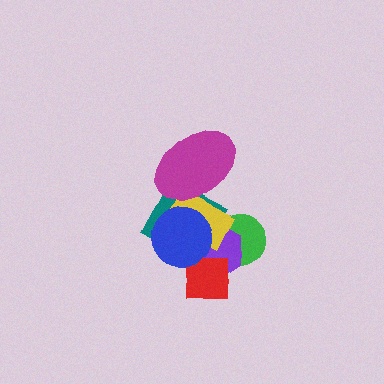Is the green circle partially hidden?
Yes, it is partially covered by another shape.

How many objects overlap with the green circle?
3 objects overlap with the green circle.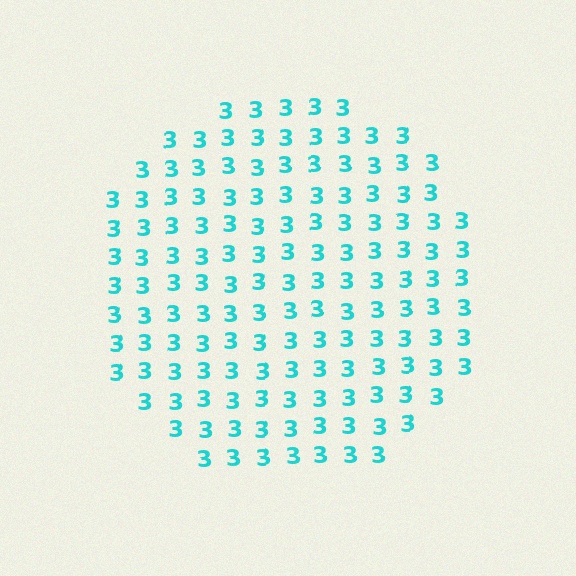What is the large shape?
The large shape is a circle.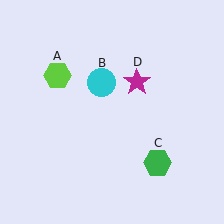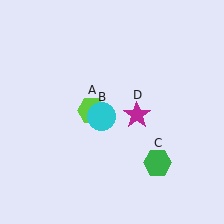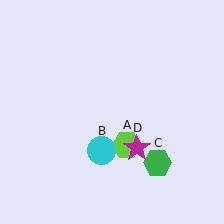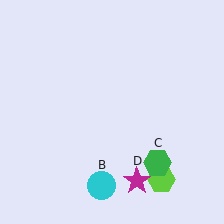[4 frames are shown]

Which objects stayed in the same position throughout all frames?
Green hexagon (object C) remained stationary.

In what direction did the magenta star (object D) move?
The magenta star (object D) moved down.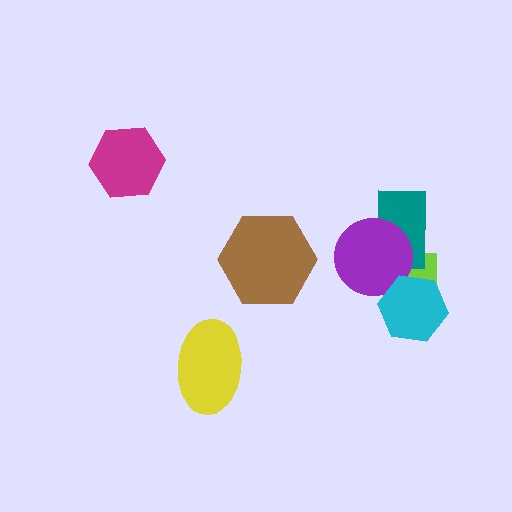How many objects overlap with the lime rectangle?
3 objects overlap with the lime rectangle.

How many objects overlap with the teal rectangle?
2 objects overlap with the teal rectangle.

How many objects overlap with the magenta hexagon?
0 objects overlap with the magenta hexagon.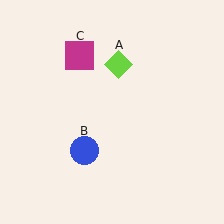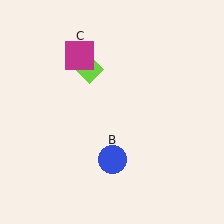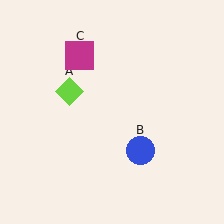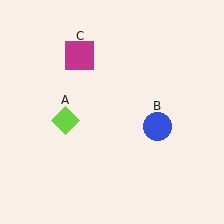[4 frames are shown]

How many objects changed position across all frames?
2 objects changed position: lime diamond (object A), blue circle (object B).